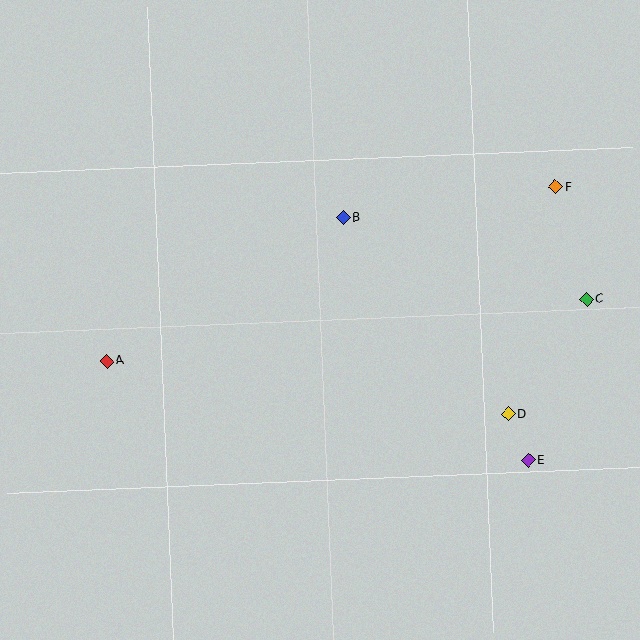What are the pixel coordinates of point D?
Point D is at (508, 414).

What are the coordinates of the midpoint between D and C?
The midpoint between D and C is at (547, 357).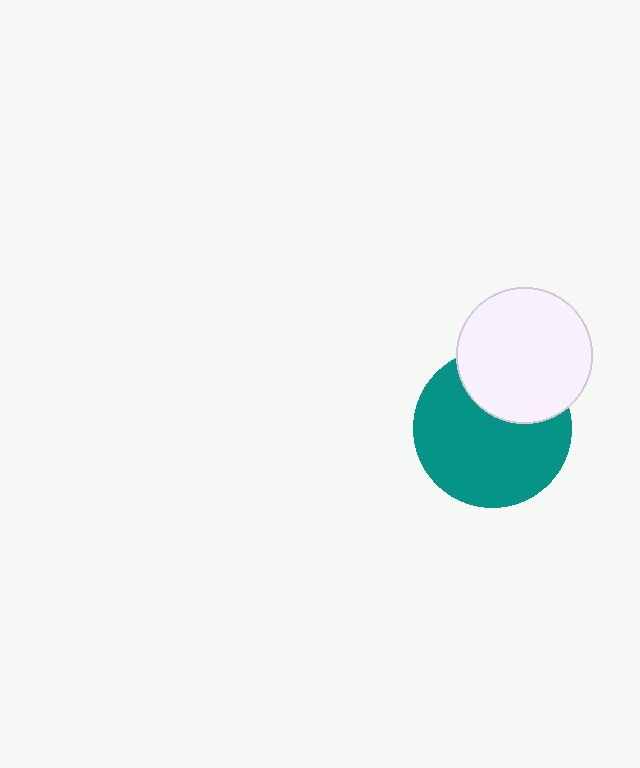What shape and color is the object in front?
The object in front is a white circle.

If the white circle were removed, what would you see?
You would see the complete teal circle.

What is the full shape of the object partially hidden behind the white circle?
The partially hidden object is a teal circle.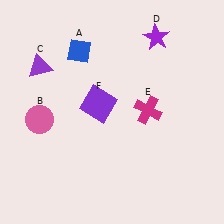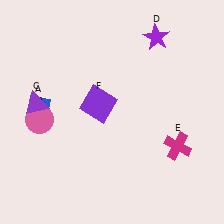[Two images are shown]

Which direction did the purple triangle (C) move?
The purple triangle (C) moved down.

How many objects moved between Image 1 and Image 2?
3 objects moved between the two images.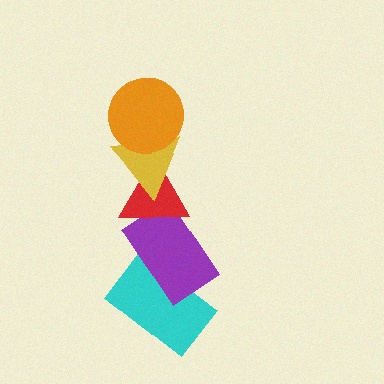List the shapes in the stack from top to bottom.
From top to bottom: the orange circle, the yellow triangle, the red triangle, the purple rectangle, the cyan rectangle.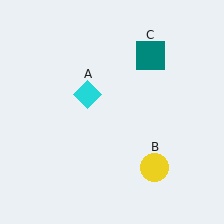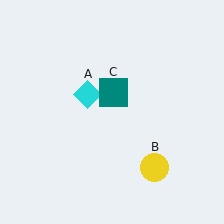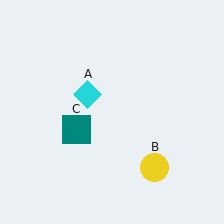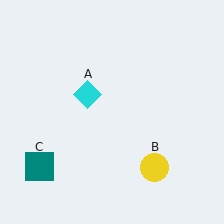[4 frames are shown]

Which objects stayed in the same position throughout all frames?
Cyan diamond (object A) and yellow circle (object B) remained stationary.